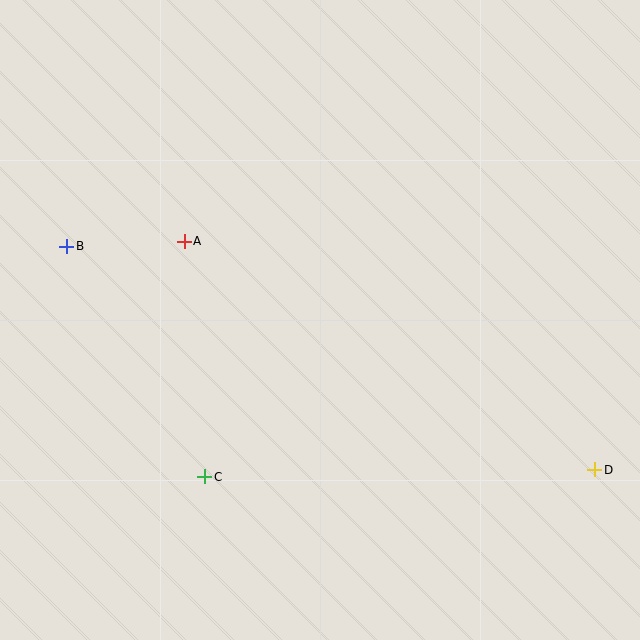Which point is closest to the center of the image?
Point A at (184, 241) is closest to the center.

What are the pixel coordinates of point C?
Point C is at (205, 477).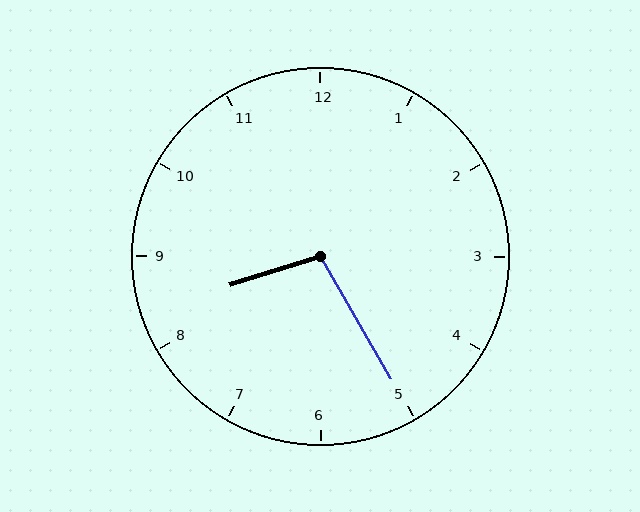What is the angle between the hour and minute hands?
Approximately 102 degrees.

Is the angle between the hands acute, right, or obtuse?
It is obtuse.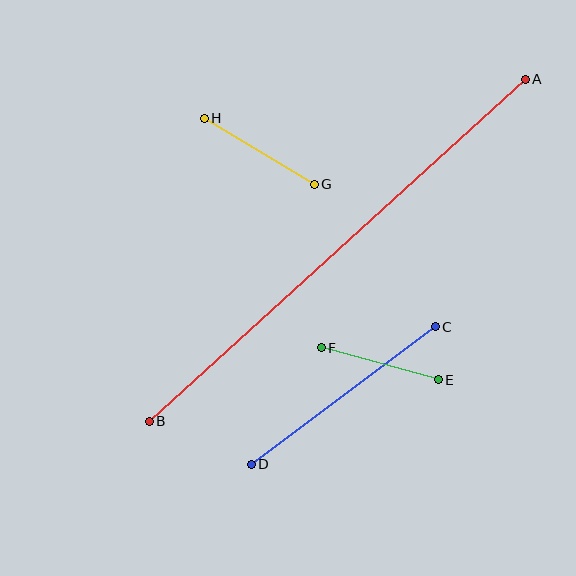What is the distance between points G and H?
The distance is approximately 128 pixels.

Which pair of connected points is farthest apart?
Points A and B are farthest apart.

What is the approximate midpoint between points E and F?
The midpoint is at approximately (380, 364) pixels.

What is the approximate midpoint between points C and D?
The midpoint is at approximately (343, 395) pixels.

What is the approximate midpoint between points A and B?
The midpoint is at approximately (337, 250) pixels.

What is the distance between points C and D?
The distance is approximately 230 pixels.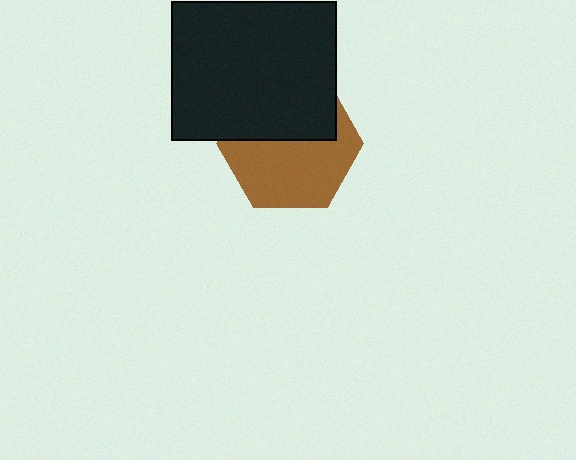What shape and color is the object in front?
The object in front is a black rectangle.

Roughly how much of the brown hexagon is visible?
About half of it is visible (roughly 56%).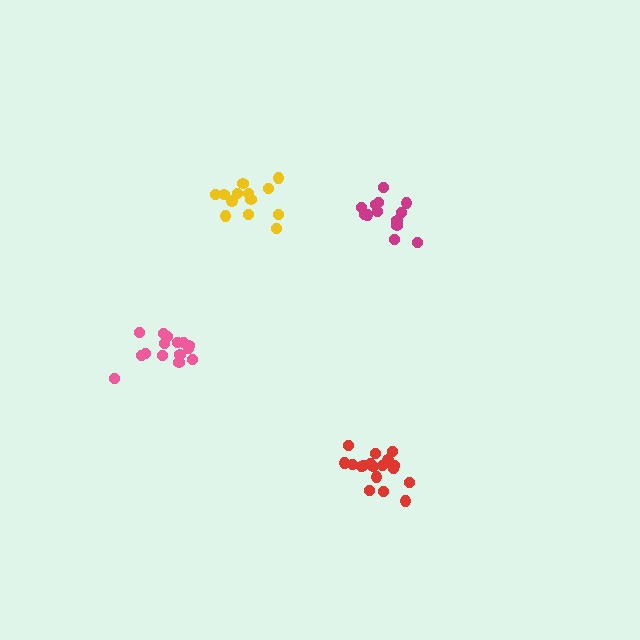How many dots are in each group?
Group 1: 13 dots, Group 2: 13 dots, Group 3: 19 dots, Group 4: 15 dots (60 total).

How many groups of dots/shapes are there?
There are 4 groups.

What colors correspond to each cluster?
The clusters are colored: magenta, yellow, red, pink.